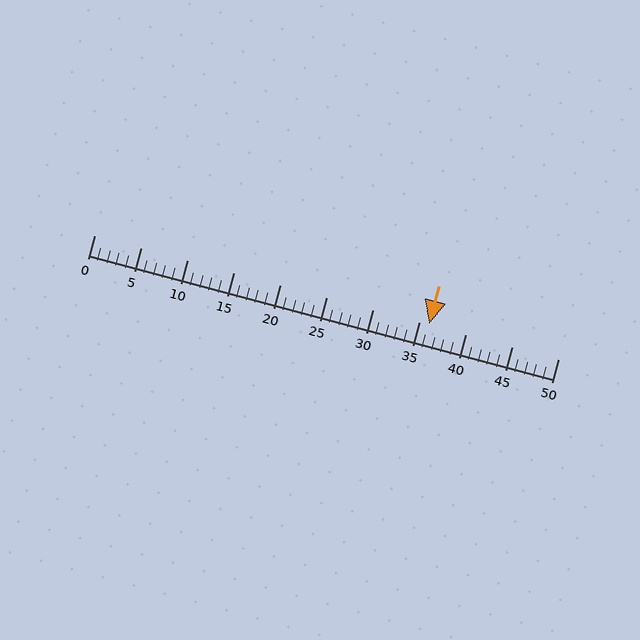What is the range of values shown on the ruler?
The ruler shows values from 0 to 50.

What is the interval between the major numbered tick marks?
The major tick marks are spaced 5 units apart.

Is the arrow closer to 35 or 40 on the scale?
The arrow is closer to 35.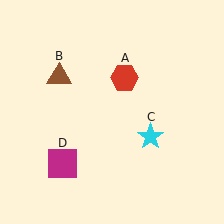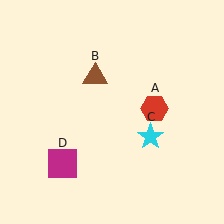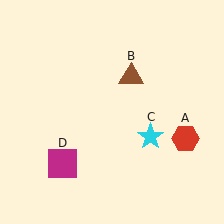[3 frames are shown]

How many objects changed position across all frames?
2 objects changed position: red hexagon (object A), brown triangle (object B).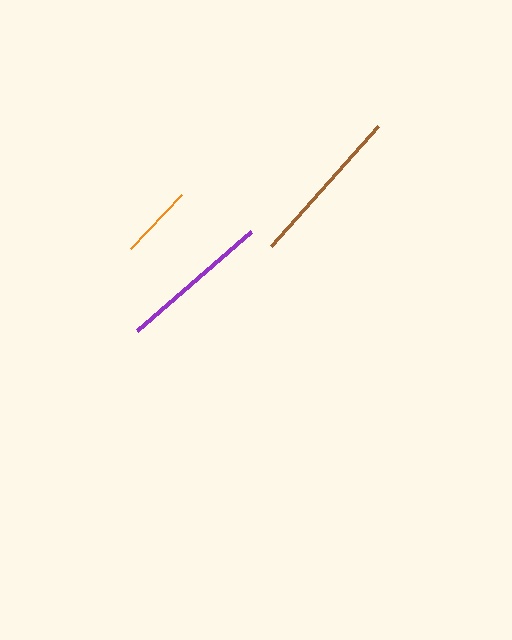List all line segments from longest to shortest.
From longest to shortest: brown, purple, orange.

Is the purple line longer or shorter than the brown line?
The brown line is longer than the purple line.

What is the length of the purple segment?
The purple segment is approximately 150 pixels long.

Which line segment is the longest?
The brown line is the longest at approximately 162 pixels.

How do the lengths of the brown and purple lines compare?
The brown and purple lines are approximately the same length.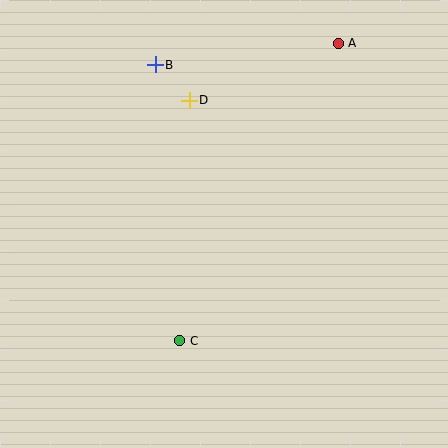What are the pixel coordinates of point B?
Point B is at (155, 65).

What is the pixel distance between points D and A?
The distance between D and A is 160 pixels.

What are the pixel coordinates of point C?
Point C is at (180, 341).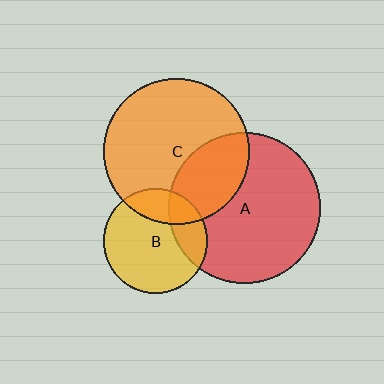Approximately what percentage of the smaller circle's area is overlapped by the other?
Approximately 20%.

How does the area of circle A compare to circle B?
Approximately 2.1 times.